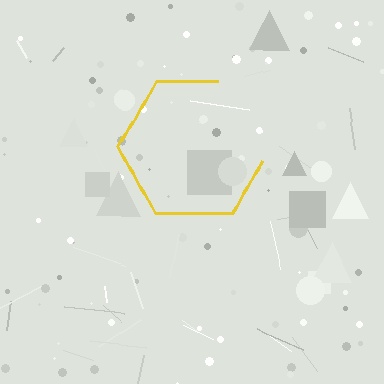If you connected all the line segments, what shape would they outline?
They would outline a hexagon.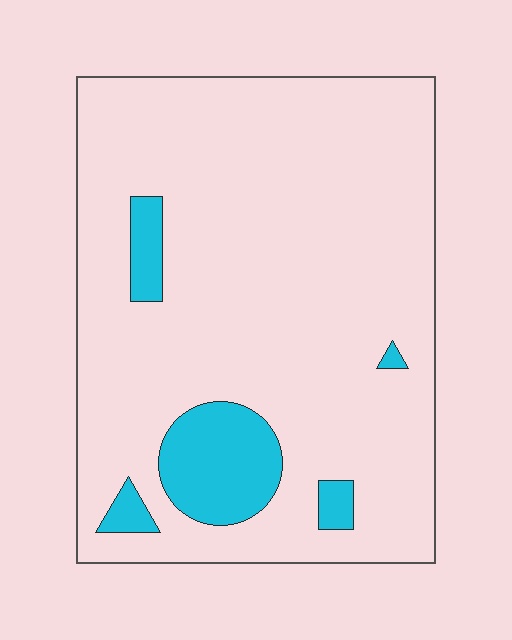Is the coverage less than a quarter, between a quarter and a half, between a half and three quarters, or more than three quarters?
Less than a quarter.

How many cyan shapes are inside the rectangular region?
5.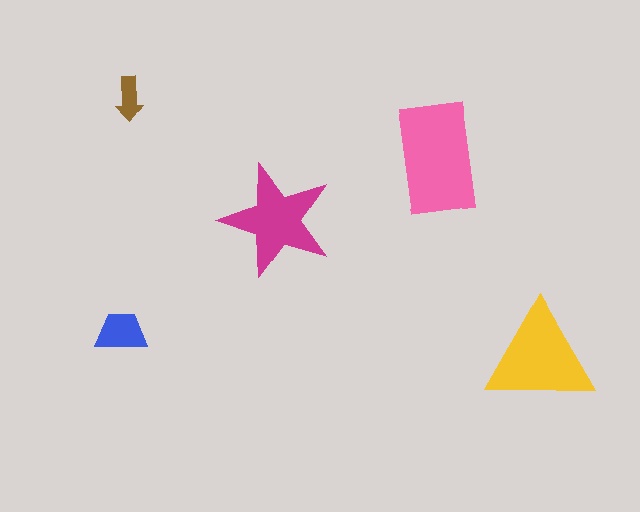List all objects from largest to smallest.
The pink rectangle, the yellow triangle, the magenta star, the blue trapezoid, the brown arrow.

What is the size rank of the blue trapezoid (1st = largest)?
4th.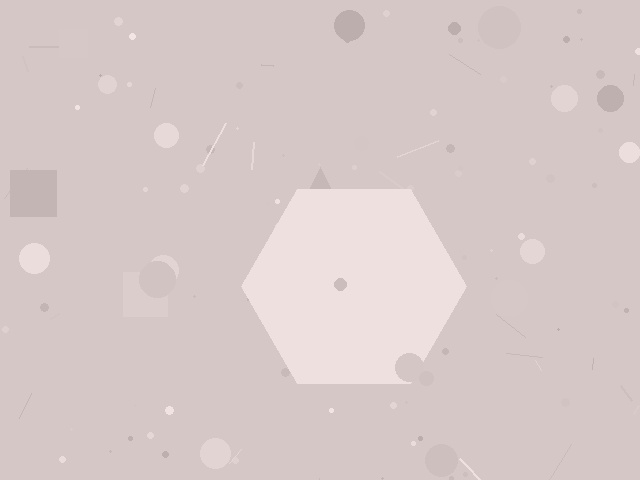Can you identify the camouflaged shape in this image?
The camouflaged shape is a hexagon.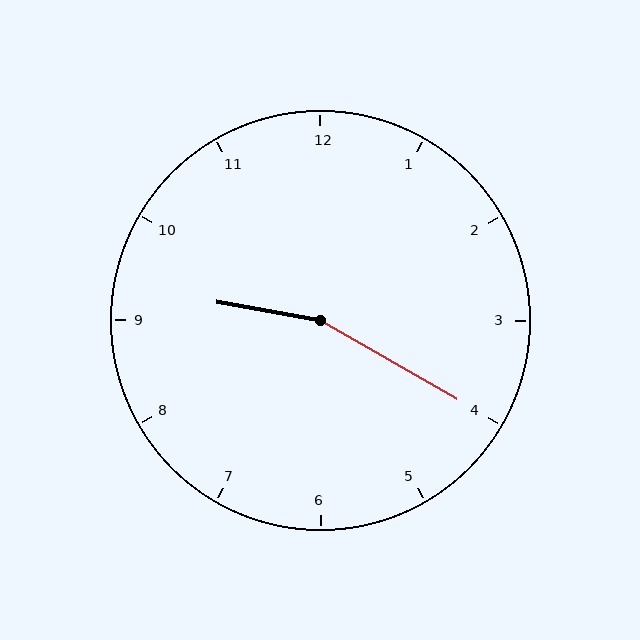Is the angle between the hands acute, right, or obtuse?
It is obtuse.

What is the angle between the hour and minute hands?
Approximately 160 degrees.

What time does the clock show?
9:20.